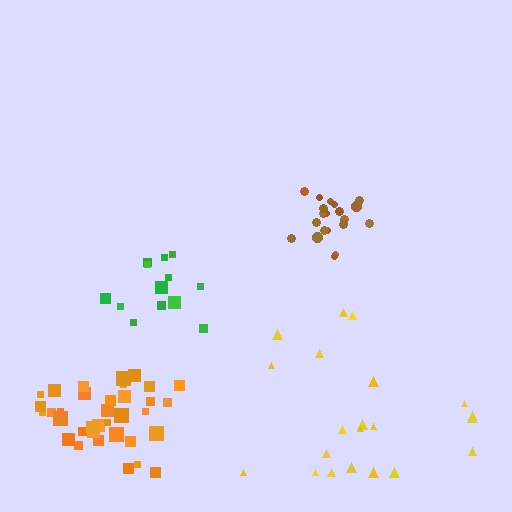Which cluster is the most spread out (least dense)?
Yellow.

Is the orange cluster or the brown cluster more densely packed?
Brown.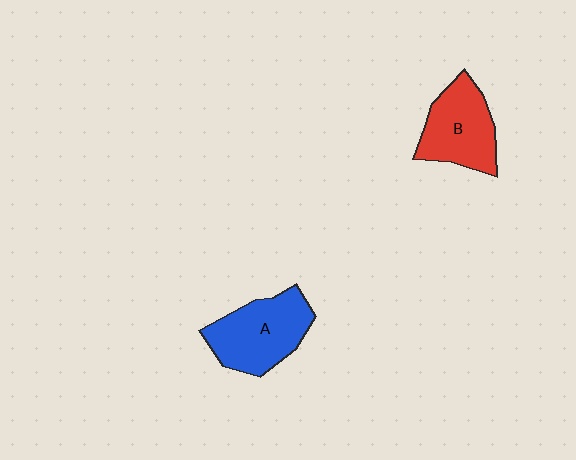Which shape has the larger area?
Shape A (blue).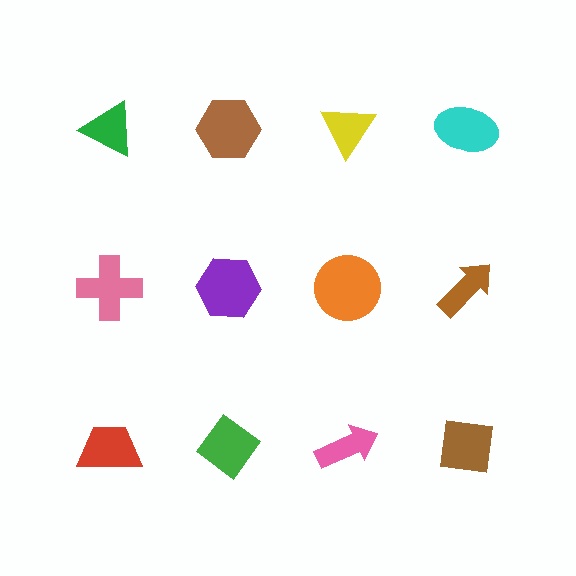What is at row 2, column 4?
A brown arrow.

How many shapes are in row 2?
4 shapes.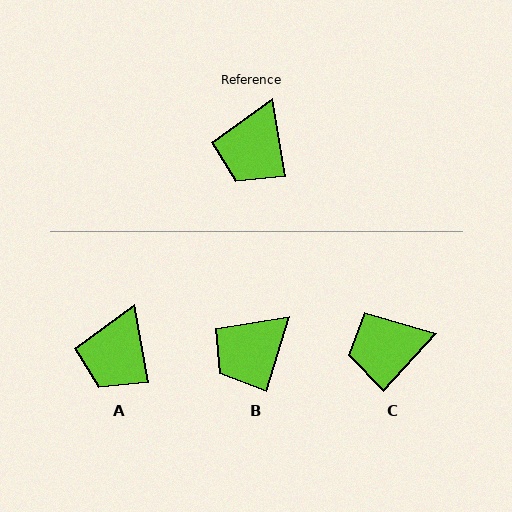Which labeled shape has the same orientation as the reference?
A.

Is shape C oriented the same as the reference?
No, it is off by about 52 degrees.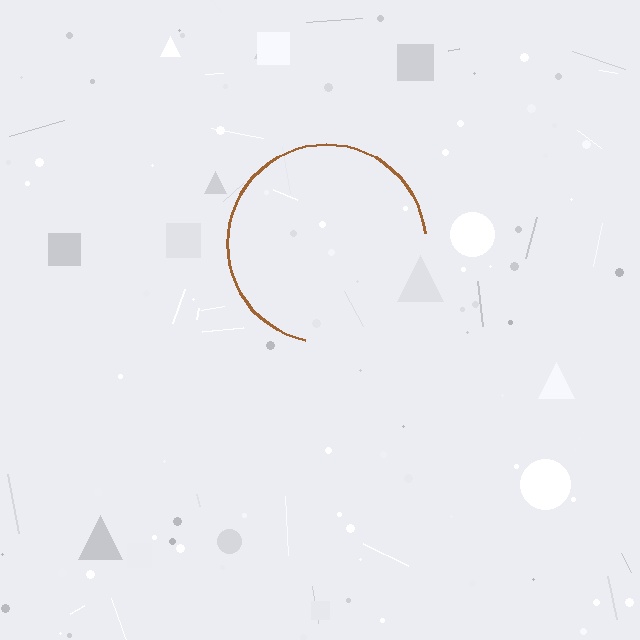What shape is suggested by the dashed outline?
The dashed outline suggests a circle.